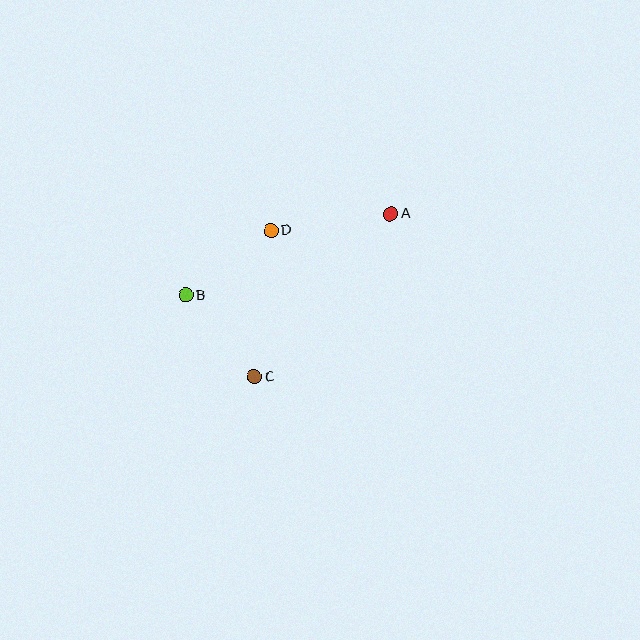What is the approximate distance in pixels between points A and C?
The distance between A and C is approximately 212 pixels.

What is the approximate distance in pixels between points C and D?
The distance between C and D is approximately 148 pixels.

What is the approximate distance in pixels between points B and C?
The distance between B and C is approximately 107 pixels.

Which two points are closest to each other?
Points B and D are closest to each other.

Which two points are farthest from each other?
Points A and B are farthest from each other.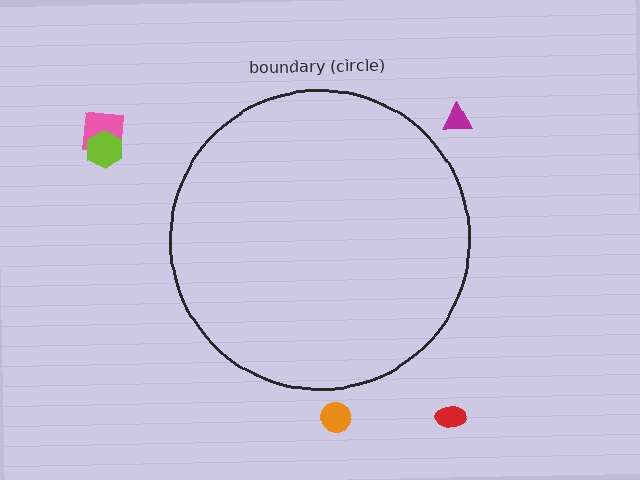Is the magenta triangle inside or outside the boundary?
Outside.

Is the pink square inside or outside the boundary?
Outside.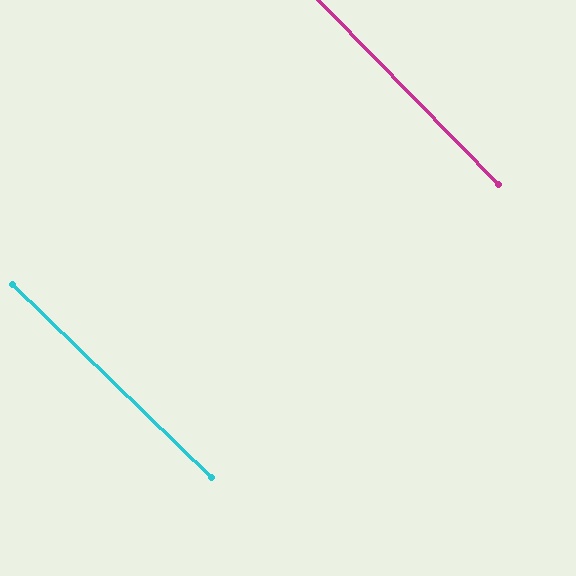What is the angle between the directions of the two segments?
Approximately 2 degrees.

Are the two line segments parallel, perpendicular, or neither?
Parallel — their directions differ by only 1.6°.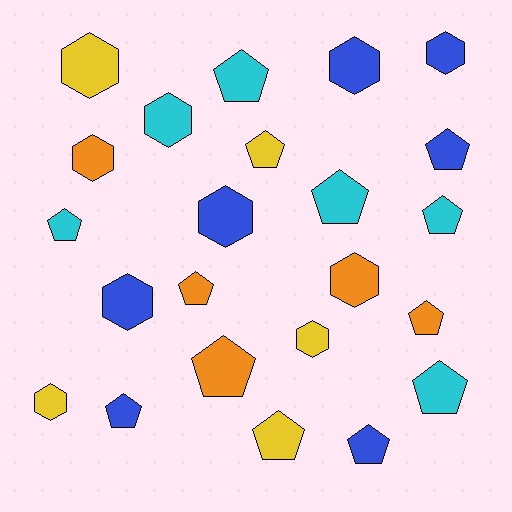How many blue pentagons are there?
There are 3 blue pentagons.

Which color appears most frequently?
Blue, with 7 objects.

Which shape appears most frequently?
Pentagon, with 13 objects.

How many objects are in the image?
There are 23 objects.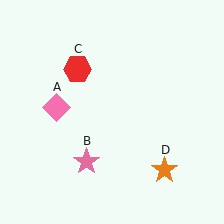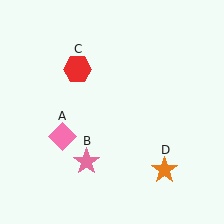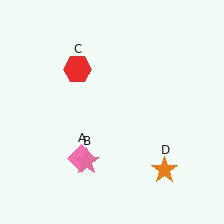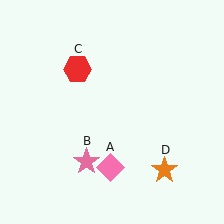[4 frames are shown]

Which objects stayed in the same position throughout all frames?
Pink star (object B) and red hexagon (object C) and orange star (object D) remained stationary.